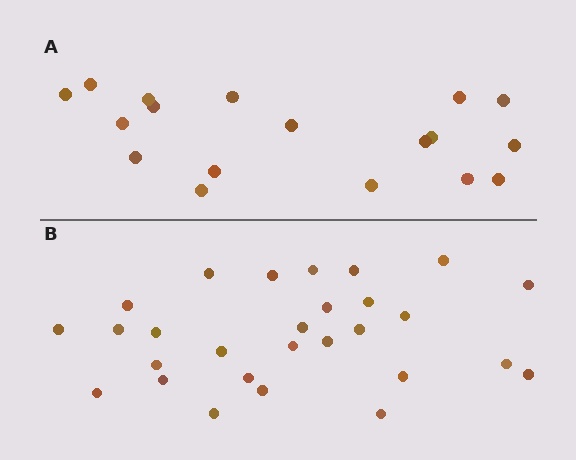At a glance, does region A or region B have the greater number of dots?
Region B (the bottom region) has more dots.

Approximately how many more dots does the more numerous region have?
Region B has roughly 10 or so more dots than region A.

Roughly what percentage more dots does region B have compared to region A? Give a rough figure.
About 55% more.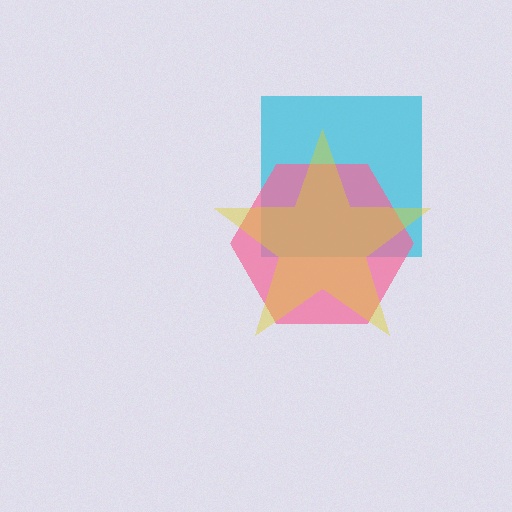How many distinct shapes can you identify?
There are 3 distinct shapes: a cyan square, a pink hexagon, a yellow star.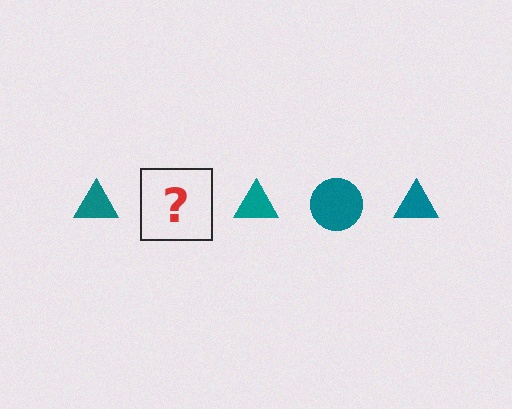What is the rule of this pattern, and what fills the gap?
The rule is that the pattern cycles through triangle, circle shapes in teal. The gap should be filled with a teal circle.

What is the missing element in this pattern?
The missing element is a teal circle.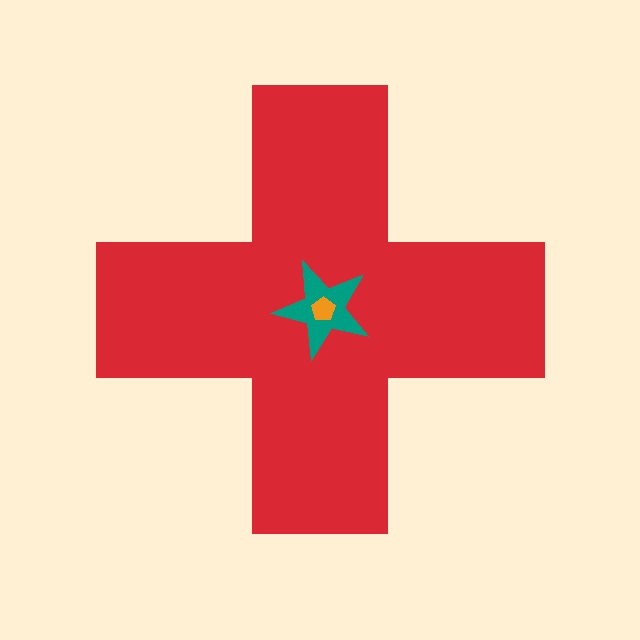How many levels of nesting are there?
3.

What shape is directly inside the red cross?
The teal star.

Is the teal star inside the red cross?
Yes.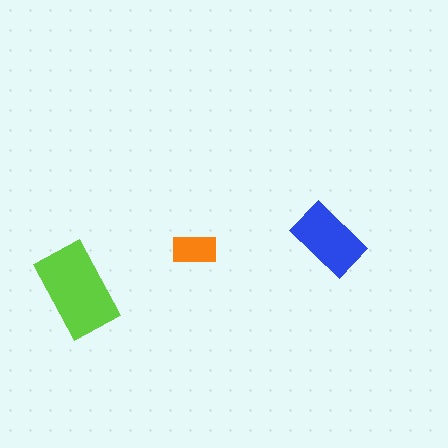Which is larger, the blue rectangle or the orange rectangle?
The blue one.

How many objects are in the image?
There are 3 objects in the image.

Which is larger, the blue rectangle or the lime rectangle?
The lime one.